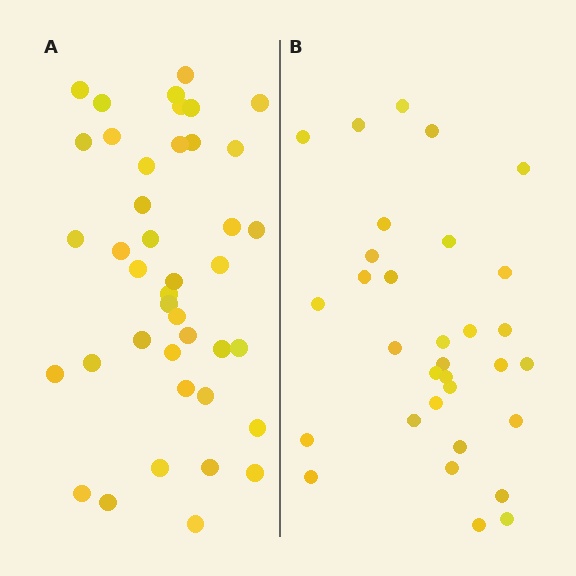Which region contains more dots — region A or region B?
Region A (the left region) has more dots.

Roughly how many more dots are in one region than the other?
Region A has roughly 8 or so more dots than region B.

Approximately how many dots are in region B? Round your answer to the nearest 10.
About 30 dots. (The exact count is 32, which rounds to 30.)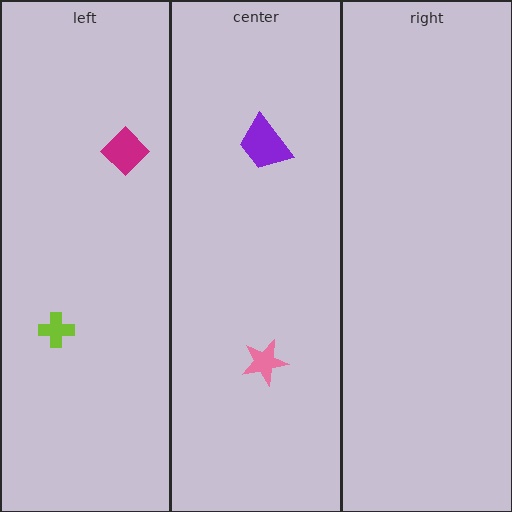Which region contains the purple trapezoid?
The center region.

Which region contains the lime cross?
The left region.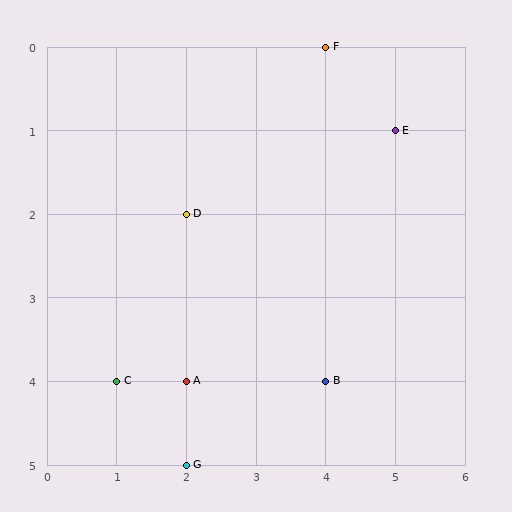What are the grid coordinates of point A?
Point A is at grid coordinates (2, 4).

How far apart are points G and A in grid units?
Points G and A are 1 row apart.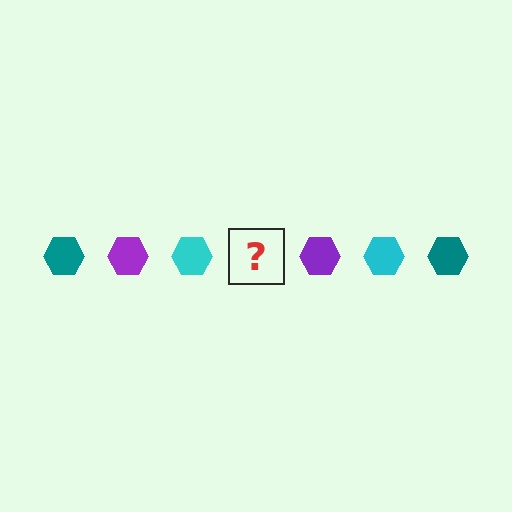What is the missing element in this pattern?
The missing element is a teal hexagon.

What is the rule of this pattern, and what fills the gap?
The rule is that the pattern cycles through teal, purple, cyan hexagons. The gap should be filled with a teal hexagon.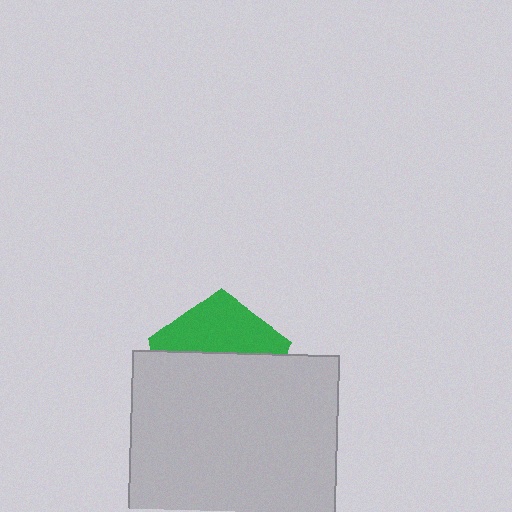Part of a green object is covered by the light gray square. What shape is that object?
It is a pentagon.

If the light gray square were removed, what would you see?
You would see the complete green pentagon.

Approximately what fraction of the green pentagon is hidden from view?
Roughly 60% of the green pentagon is hidden behind the light gray square.